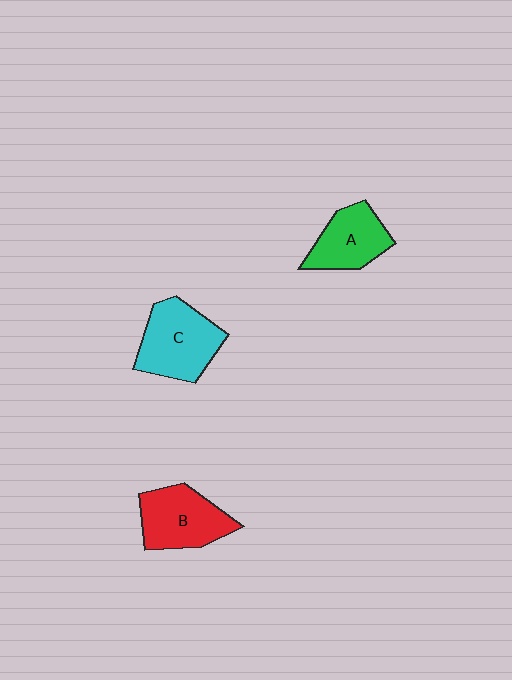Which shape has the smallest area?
Shape A (green).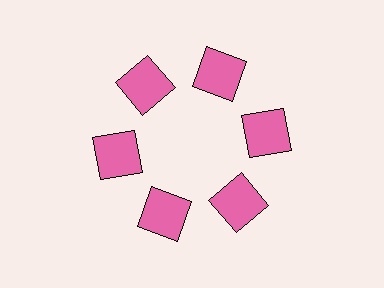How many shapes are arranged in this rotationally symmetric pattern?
There are 6 shapes, arranged in 6 groups of 1.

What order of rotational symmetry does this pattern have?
This pattern has 6-fold rotational symmetry.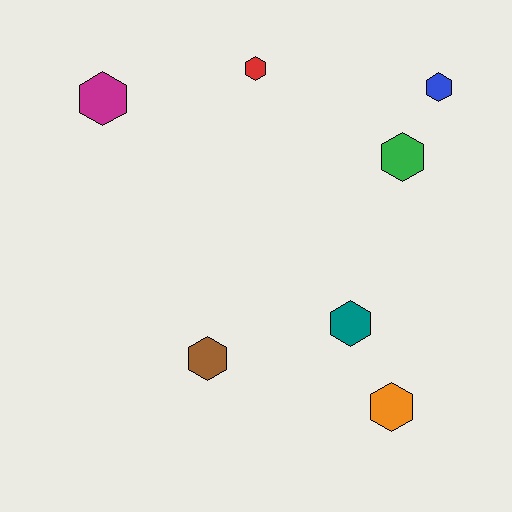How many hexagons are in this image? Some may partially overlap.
There are 7 hexagons.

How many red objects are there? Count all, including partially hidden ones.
There is 1 red object.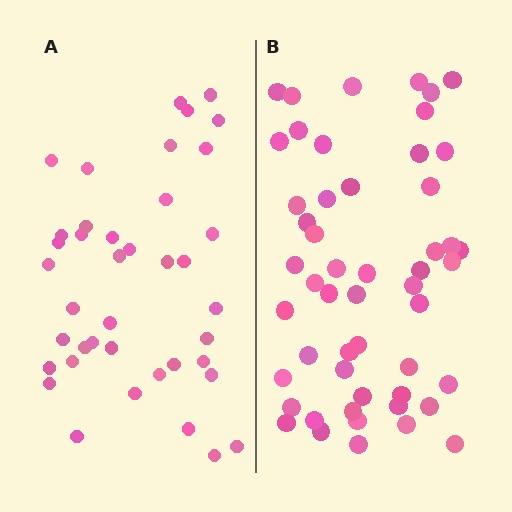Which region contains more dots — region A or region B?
Region B (the right region) has more dots.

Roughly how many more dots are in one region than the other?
Region B has roughly 12 or so more dots than region A.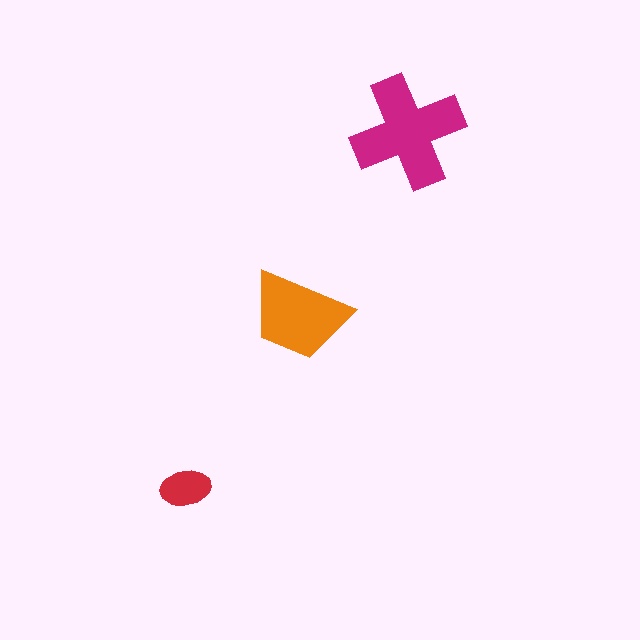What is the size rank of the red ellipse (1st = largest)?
3rd.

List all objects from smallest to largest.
The red ellipse, the orange trapezoid, the magenta cross.